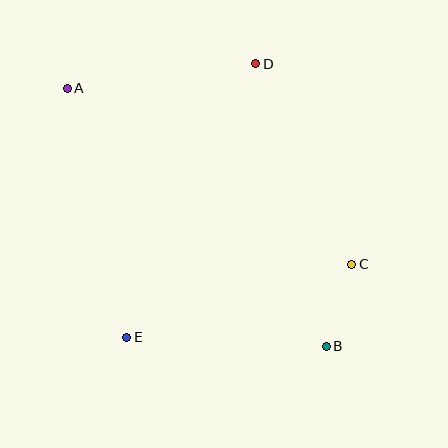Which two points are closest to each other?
Points B and C are closest to each other.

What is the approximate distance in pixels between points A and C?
The distance between A and C is approximately 334 pixels.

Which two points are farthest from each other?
Points A and B are farthest from each other.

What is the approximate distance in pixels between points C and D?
The distance between C and D is approximately 222 pixels.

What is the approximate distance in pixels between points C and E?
The distance between C and E is approximately 237 pixels.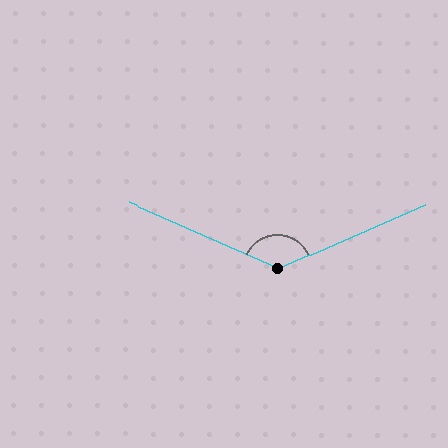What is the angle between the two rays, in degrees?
Approximately 133 degrees.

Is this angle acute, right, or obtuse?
It is obtuse.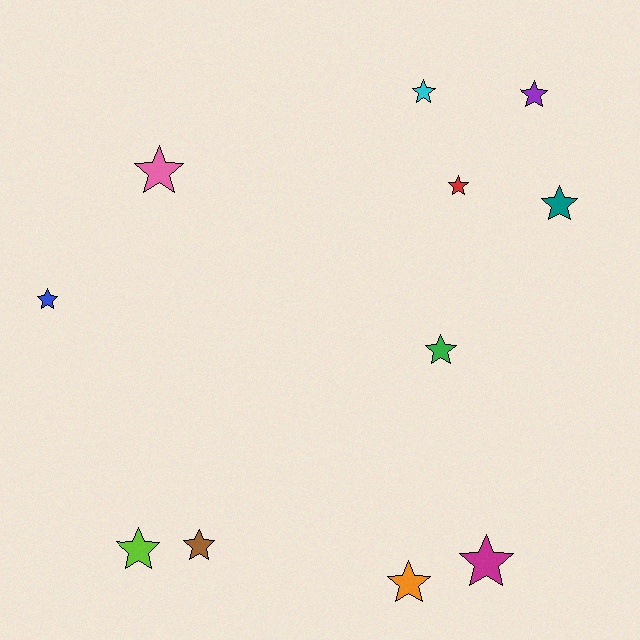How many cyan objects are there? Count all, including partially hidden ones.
There is 1 cyan object.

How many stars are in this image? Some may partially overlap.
There are 11 stars.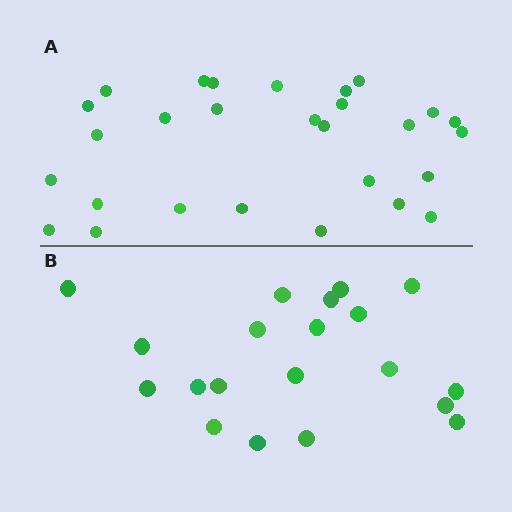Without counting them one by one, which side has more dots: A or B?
Region A (the top region) has more dots.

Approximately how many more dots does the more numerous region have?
Region A has roughly 8 or so more dots than region B.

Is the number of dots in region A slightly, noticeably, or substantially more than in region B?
Region A has noticeably more, but not dramatically so. The ratio is roughly 1.4 to 1.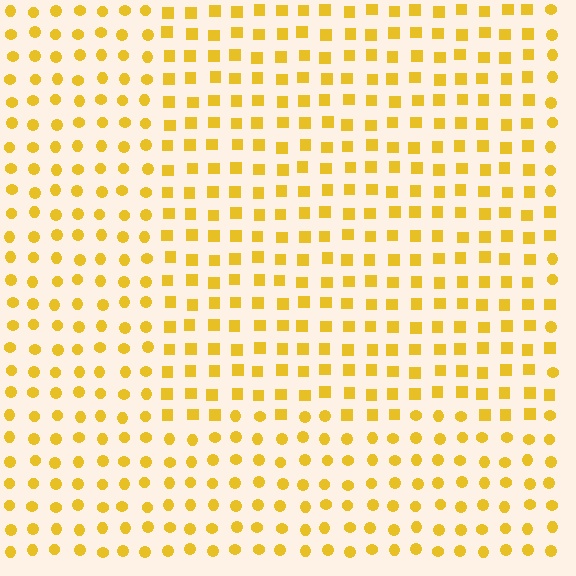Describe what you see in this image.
The image is filled with small yellow elements arranged in a uniform grid. A rectangle-shaped region contains squares, while the surrounding area contains circles. The boundary is defined purely by the change in element shape.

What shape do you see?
I see a rectangle.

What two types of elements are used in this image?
The image uses squares inside the rectangle region and circles outside it.